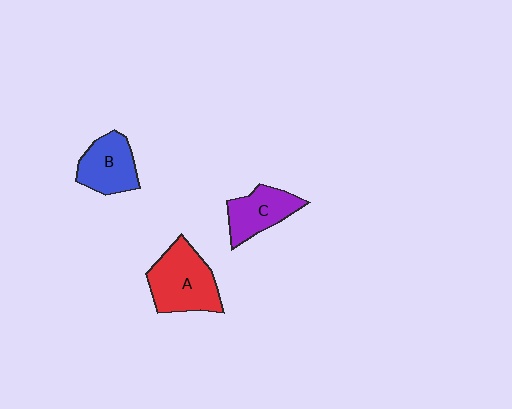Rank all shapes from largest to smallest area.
From largest to smallest: A (red), B (blue), C (purple).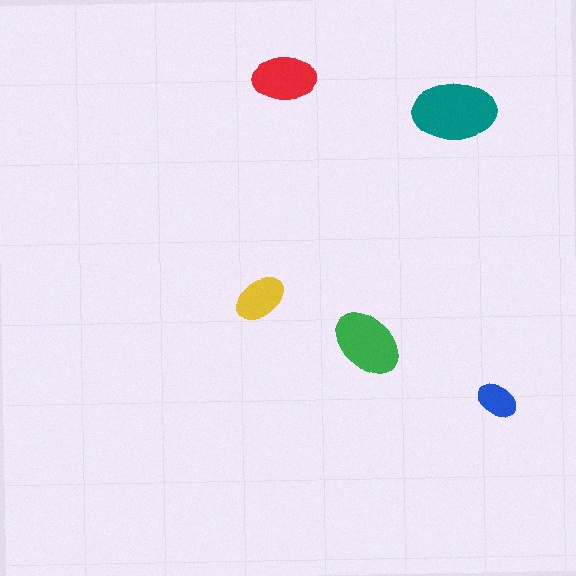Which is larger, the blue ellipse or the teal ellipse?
The teal one.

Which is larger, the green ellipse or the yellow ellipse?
The green one.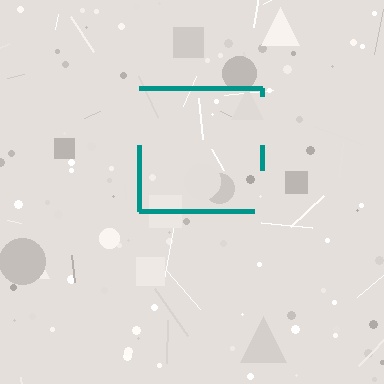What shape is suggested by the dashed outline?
The dashed outline suggests a square.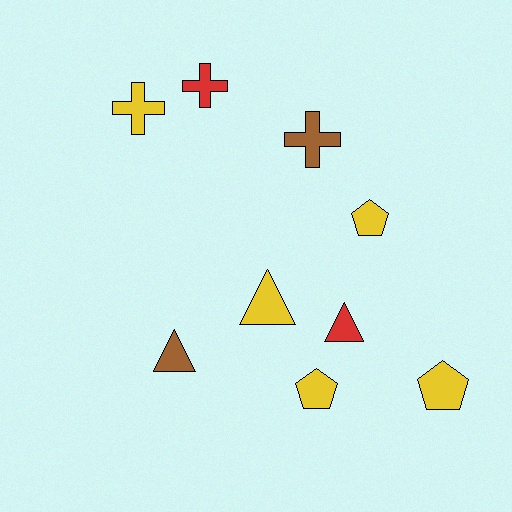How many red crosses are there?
There is 1 red cross.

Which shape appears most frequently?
Cross, with 3 objects.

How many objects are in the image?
There are 9 objects.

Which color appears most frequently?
Yellow, with 5 objects.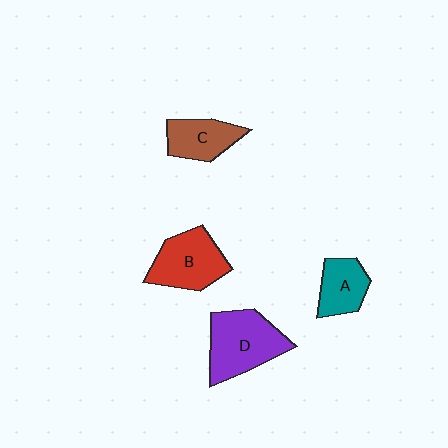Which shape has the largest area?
Shape D (purple).